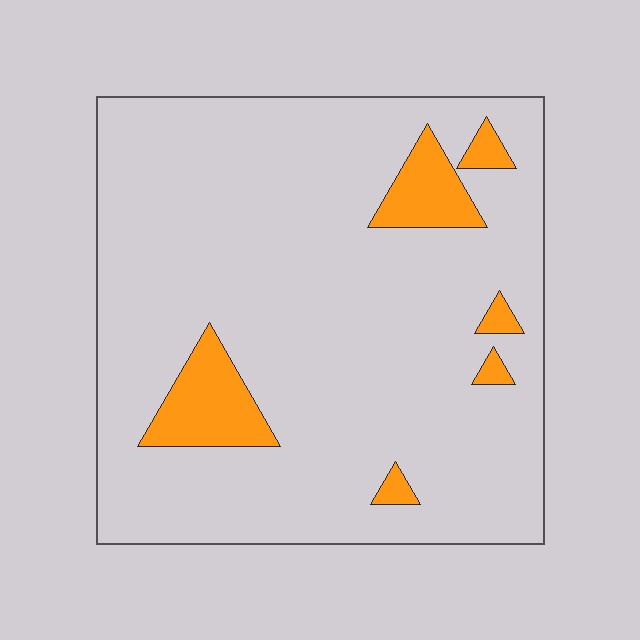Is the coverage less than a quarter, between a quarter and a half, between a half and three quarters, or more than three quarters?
Less than a quarter.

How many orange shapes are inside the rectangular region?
6.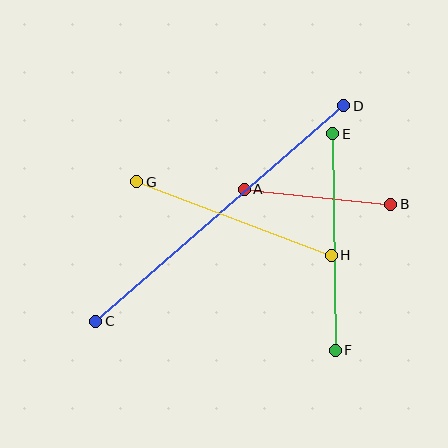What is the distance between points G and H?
The distance is approximately 208 pixels.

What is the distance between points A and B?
The distance is approximately 148 pixels.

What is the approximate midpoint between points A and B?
The midpoint is at approximately (317, 197) pixels.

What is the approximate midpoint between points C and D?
The midpoint is at approximately (220, 213) pixels.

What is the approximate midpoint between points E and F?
The midpoint is at approximately (334, 242) pixels.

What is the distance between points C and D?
The distance is approximately 328 pixels.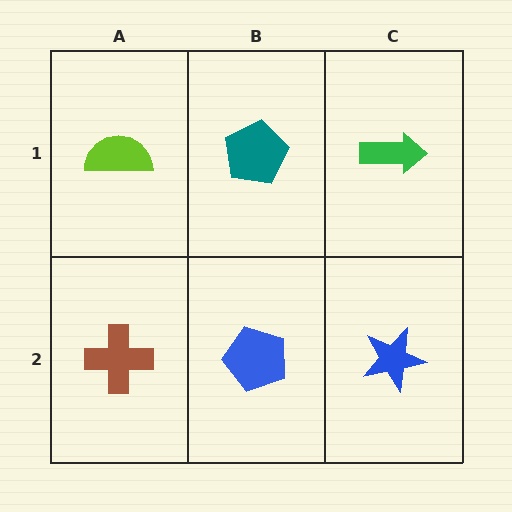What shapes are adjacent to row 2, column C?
A green arrow (row 1, column C), a blue pentagon (row 2, column B).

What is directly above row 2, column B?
A teal pentagon.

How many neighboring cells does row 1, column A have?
2.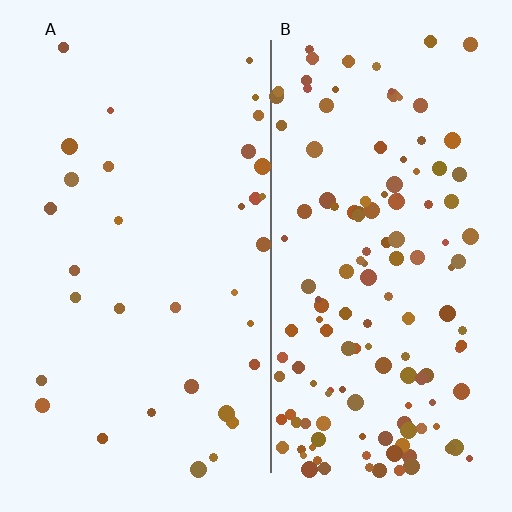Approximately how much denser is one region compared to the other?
Approximately 4.2× — region B over region A.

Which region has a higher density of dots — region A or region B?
B (the right).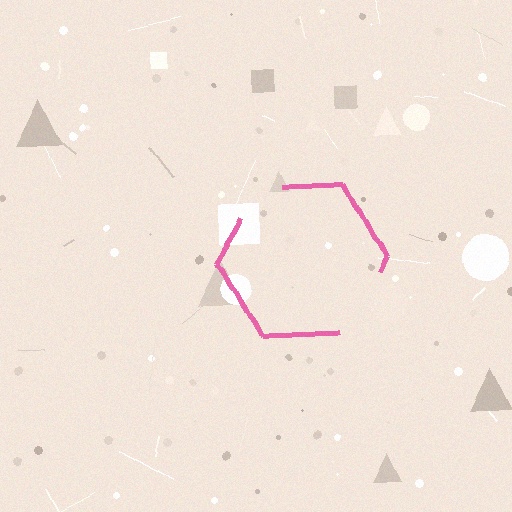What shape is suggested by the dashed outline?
The dashed outline suggests a hexagon.